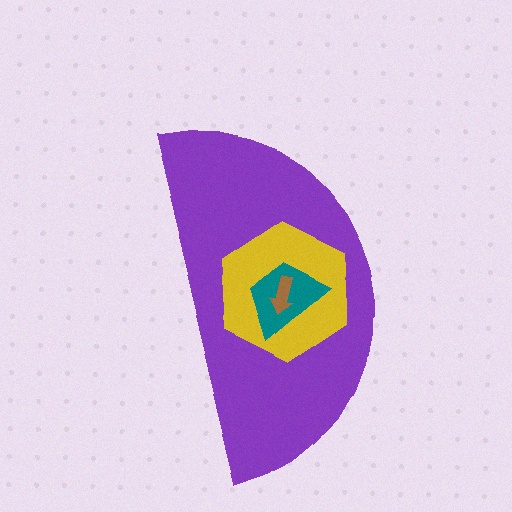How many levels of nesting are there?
4.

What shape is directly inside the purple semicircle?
The yellow hexagon.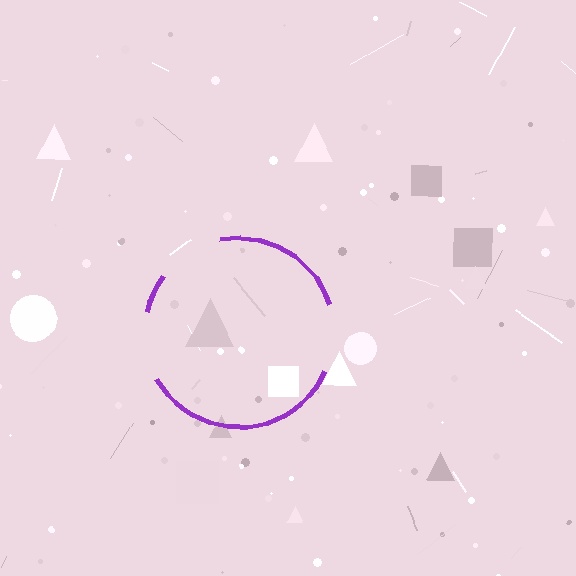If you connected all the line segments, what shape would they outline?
They would outline a circle.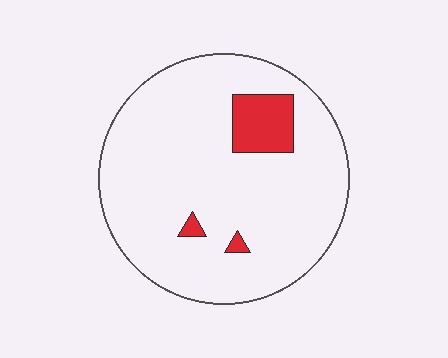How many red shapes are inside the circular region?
3.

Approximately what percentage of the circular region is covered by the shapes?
Approximately 10%.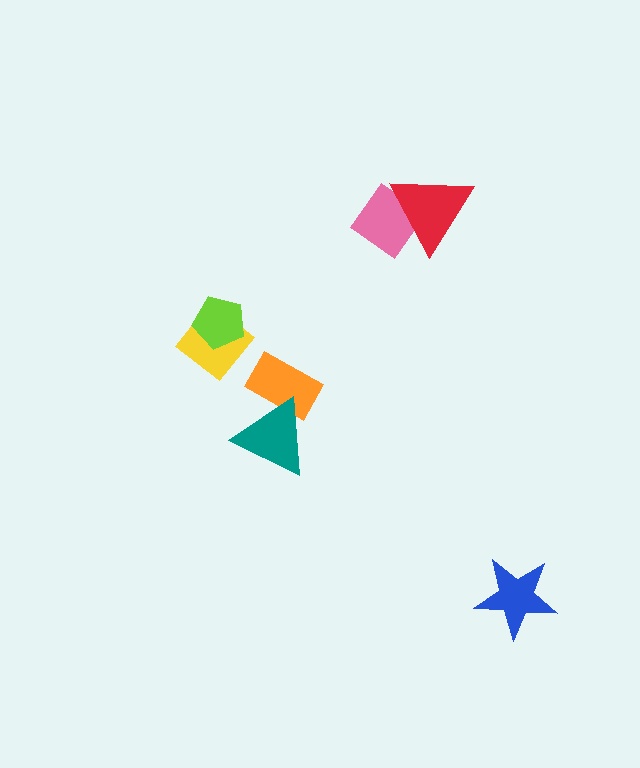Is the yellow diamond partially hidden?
Yes, it is partially covered by another shape.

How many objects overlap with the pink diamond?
1 object overlaps with the pink diamond.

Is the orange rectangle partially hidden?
Yes, it is partially covered by another shape.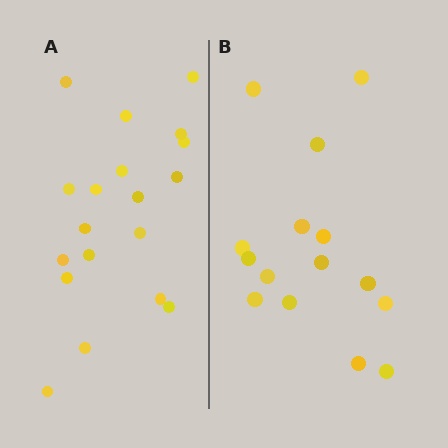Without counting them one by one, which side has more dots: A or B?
Region A (the left region) has more dots.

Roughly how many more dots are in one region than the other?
Region A has about 4 more dots than region B.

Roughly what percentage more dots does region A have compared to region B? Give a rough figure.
About 25% more.